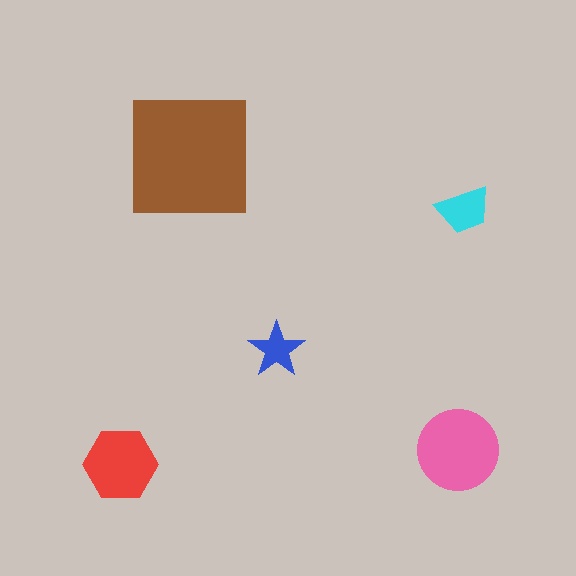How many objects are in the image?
There are 5 objects in the image.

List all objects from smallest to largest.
The blue star, the cyan trapezoid, the red hexagon, the pink circle, the brown square.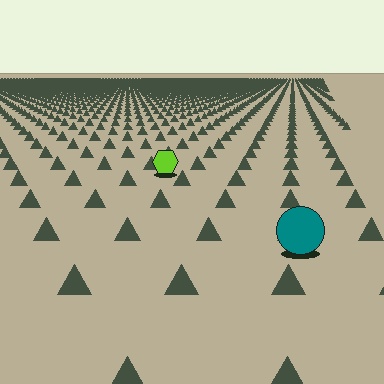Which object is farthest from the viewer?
The lime hexagon is farthest from the viewer. It appears smaller and the ground texture around it is denser.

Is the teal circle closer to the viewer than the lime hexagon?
Yes. The teal circle is closer — you can tell from the texture gradient: the ground texture is coarser near it.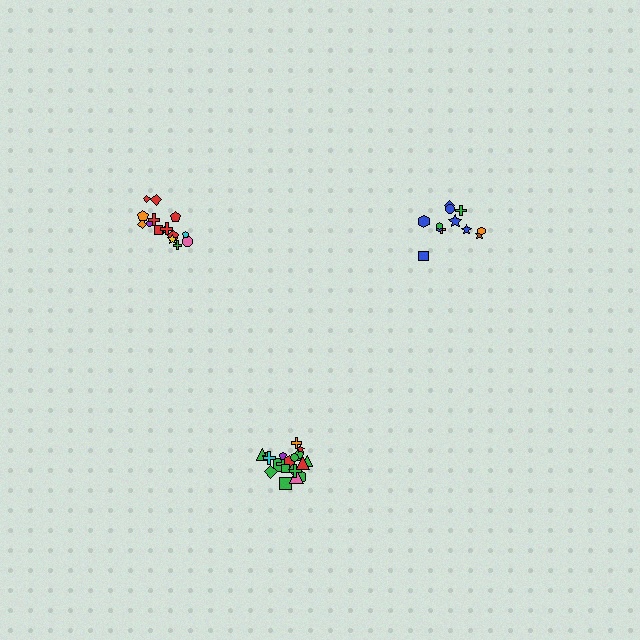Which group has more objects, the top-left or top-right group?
The top-left group.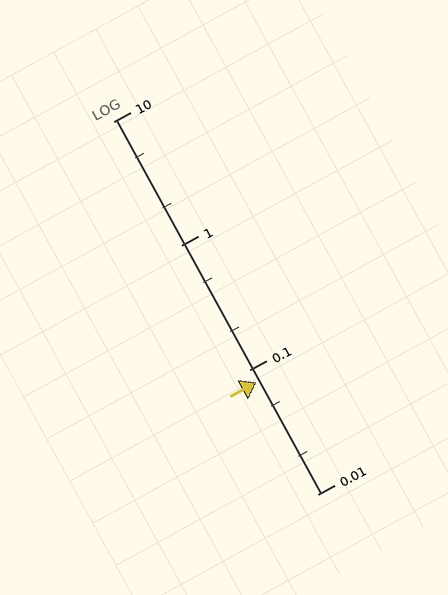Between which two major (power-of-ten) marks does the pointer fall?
The pointer is between 0.01 and 0.1.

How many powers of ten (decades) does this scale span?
The scale spans 3 decades, from 0.01 to 10.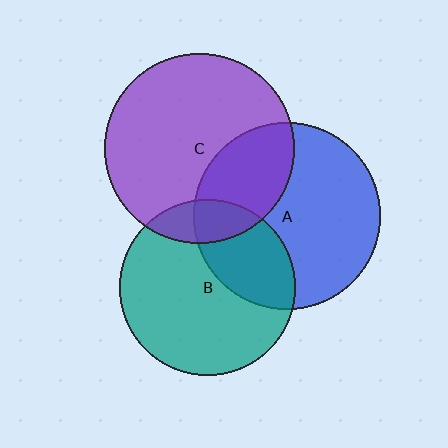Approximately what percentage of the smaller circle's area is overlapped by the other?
Approximately 30%.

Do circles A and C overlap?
Yes.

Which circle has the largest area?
Circle C (purple).